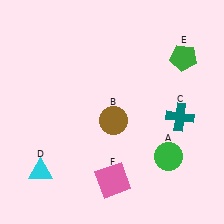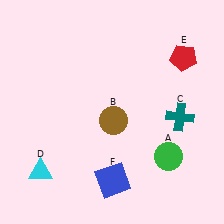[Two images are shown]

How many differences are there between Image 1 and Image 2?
There are 2 differences between the two images.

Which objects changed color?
E changed from green to red. F changed from pink to blue.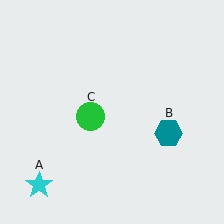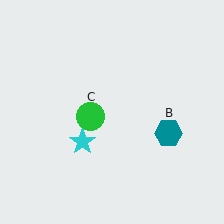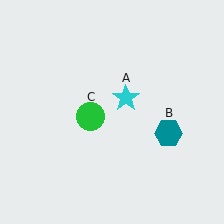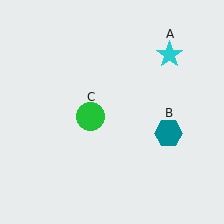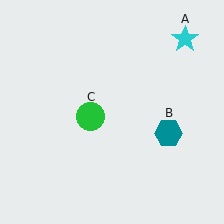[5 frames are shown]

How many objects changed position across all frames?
1 object changed position: cyan star (object A).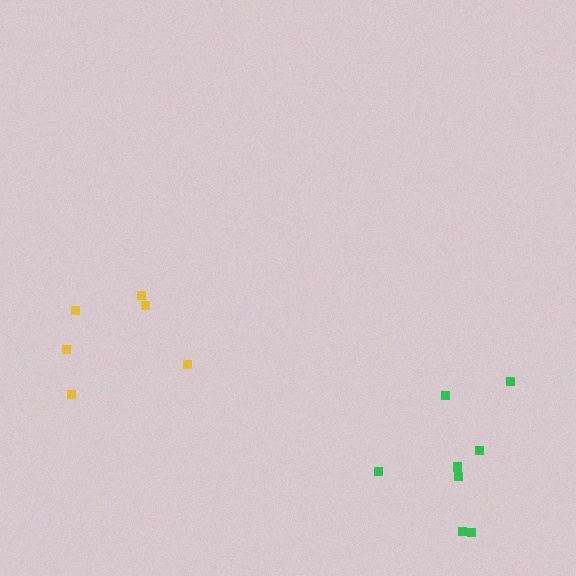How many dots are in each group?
Group 1: 6 dots, Group 2: 8 dots (14 total).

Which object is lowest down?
The green cluster is bottommost.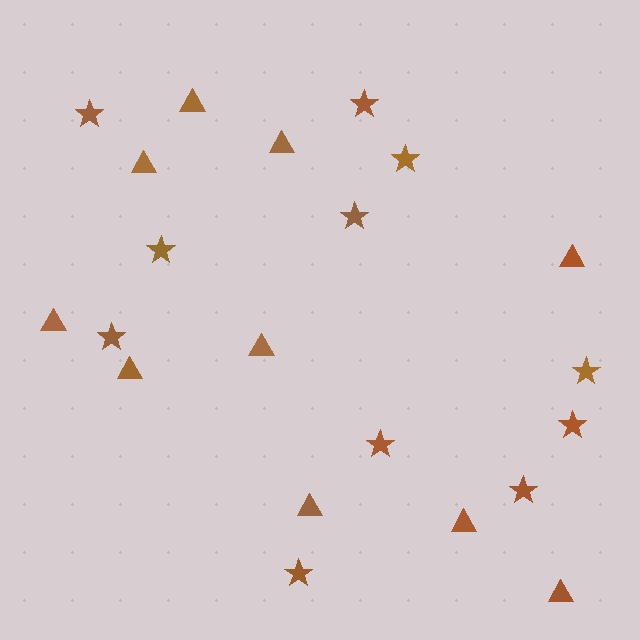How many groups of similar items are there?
There are 2 groups: one group of stars (11) and one group of triangles (10).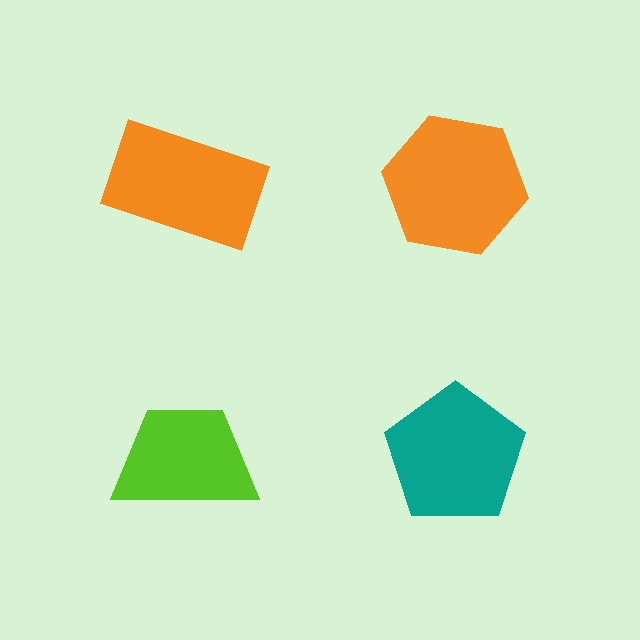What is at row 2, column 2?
A teal pentagon.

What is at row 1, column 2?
An orange hexagon.